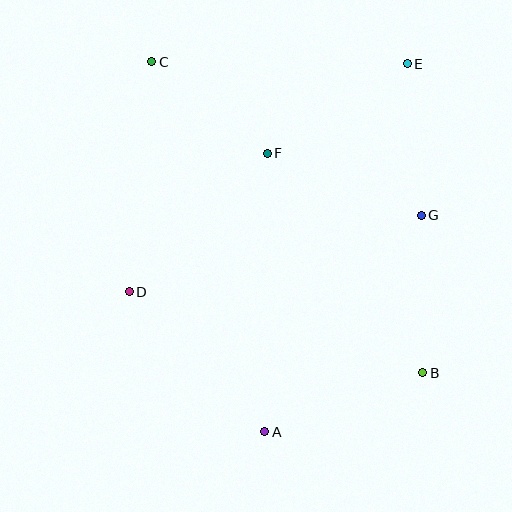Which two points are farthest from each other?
Points B and C are farthest from each other.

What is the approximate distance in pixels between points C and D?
The distance between C and D is approximately 231 pixels.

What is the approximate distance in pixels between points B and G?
The distance between B and G is approximately 157 pixels.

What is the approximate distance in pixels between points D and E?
The distance between D and E is approximately 360 pixels.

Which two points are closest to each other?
Points C and F are closest to each other.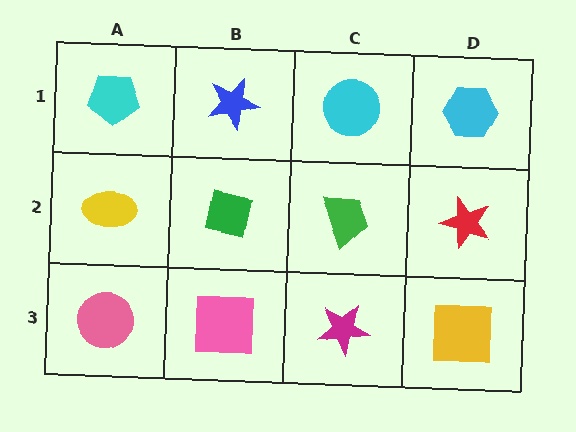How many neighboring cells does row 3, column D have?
2.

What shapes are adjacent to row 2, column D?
A cyan hexagon (row 1, column D), a yellow square (row 3, column D), a green trapezoid (row 2, column C).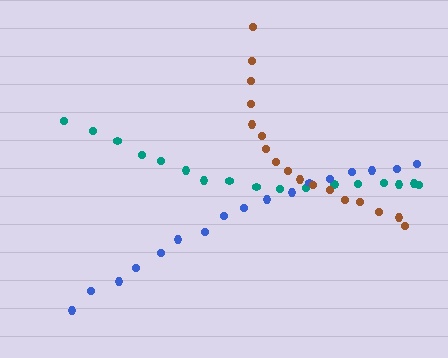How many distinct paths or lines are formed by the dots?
There are 3 distinct paths.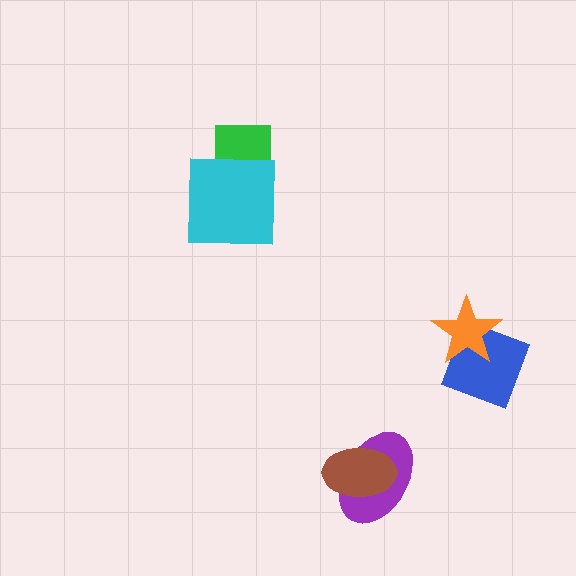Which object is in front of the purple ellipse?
The brown ellipse is in front of the purple ellipse.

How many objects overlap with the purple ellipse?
1 object overlaps with the purple ellipse.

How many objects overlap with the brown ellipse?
1 object overlaps with the brown ellipse.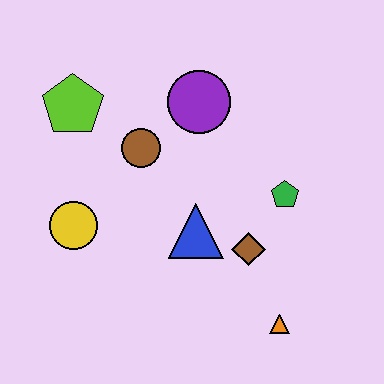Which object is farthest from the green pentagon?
The lime pentagon is farthest from the green pentagon.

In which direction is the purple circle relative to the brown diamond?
The purple circle is above the brown diamond.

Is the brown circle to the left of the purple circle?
Yes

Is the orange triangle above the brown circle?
No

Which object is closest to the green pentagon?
The brown diamond is closest to the green pentagon.